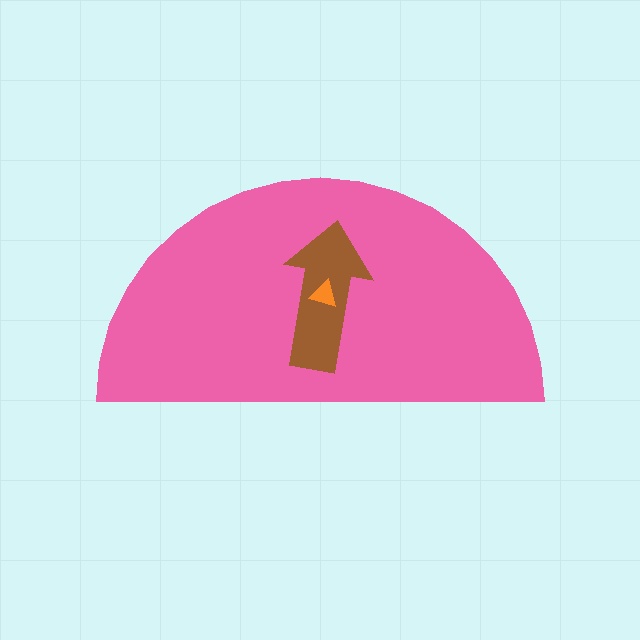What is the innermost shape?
The orange triangle.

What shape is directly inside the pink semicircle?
The brown arrow.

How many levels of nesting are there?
3.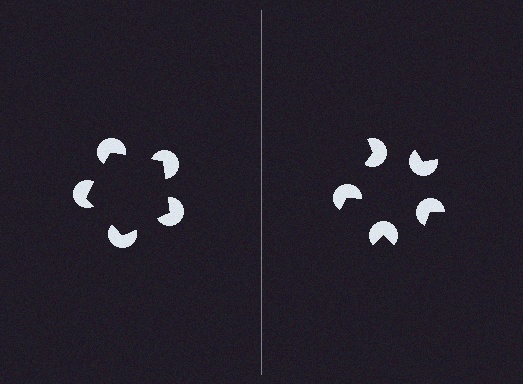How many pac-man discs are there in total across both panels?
10 — 5 on each side.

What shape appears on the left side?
An illusory pentagon.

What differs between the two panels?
The pac-man discs are positioned identically on both sides; only the wedge orientations differ. On the left they align to a pentagon; on the right they are misaligned.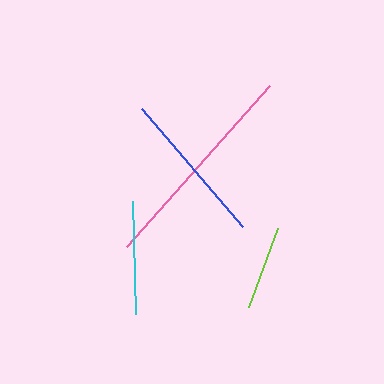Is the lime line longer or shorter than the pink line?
The pink line is longer than the lime line.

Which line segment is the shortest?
The lime line is the shortest at approximately 84 pixels.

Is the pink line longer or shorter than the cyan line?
The pink line is longer than the cyan line.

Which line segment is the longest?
The pink line is the longest at approximately 216 pixels.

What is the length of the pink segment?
The pink segment is approximately 216 pixels long.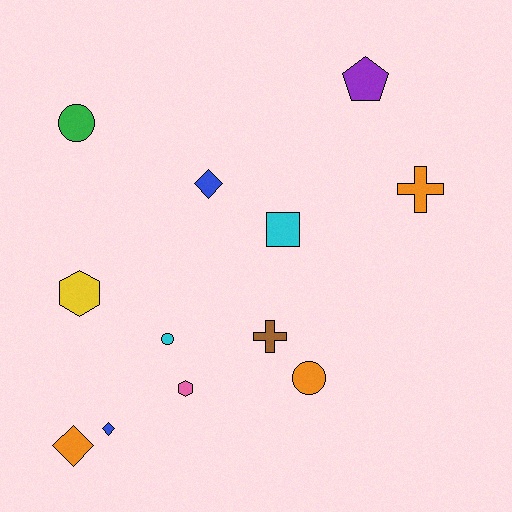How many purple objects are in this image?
There is 1 purple object.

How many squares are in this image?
There is 1 square.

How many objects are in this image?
There are 12 objects.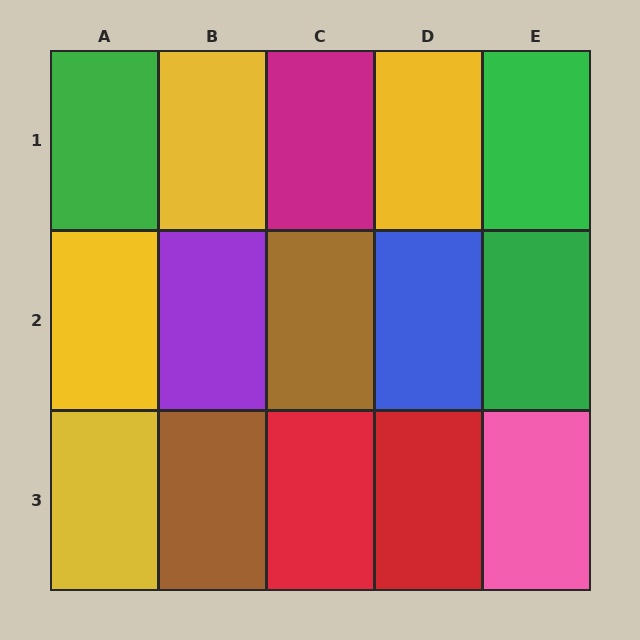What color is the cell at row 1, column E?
Green.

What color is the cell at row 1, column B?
Yellow.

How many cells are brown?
2 cells are brown.